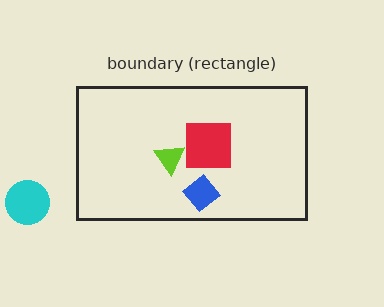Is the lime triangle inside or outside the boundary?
Inside.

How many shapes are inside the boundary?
4 inside, 1 outside.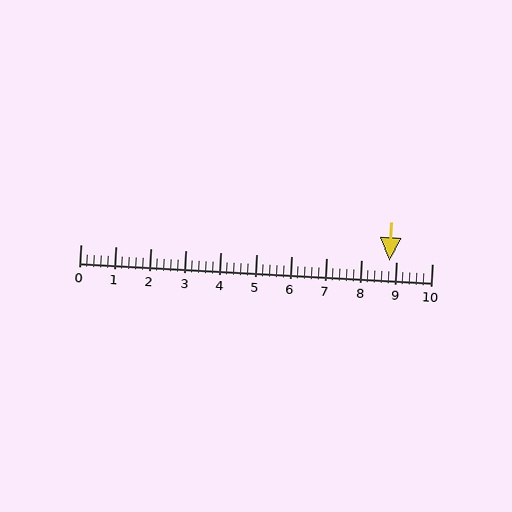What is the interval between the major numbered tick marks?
The major tick marks are spaced 1 units apart.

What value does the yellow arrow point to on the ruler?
The yellow arrow points to approximately 8.8.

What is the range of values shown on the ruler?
The ruler shows values from 0 to 10.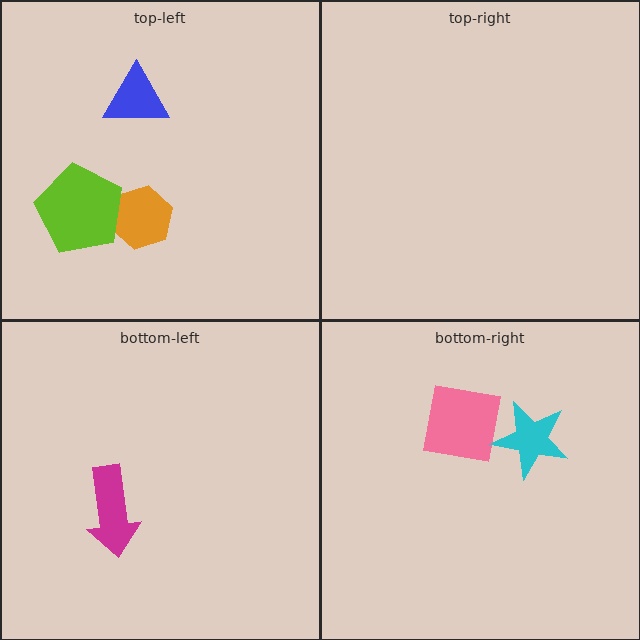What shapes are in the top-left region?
The orange hexagon, the lime pentagon, the blue triangle.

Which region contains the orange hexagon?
The top-left region.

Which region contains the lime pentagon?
The top-left region.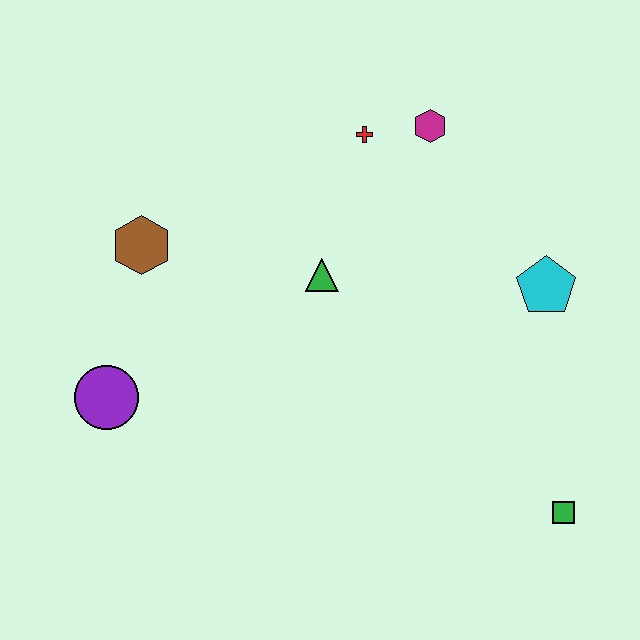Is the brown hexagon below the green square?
No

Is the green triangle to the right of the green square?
No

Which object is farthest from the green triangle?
The green square is farthest from the green triangle.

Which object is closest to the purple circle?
The brown hexagon is closest to the purple circle.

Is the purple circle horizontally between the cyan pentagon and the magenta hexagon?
No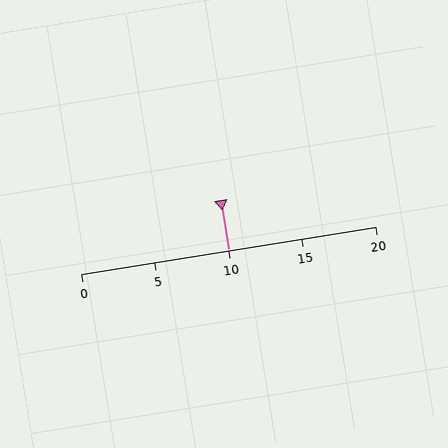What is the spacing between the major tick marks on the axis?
The major ticks are spaced 5 apart.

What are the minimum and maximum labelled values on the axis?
The axis runs from 0 to 20.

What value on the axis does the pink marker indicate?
The marker indicates approximately 10.